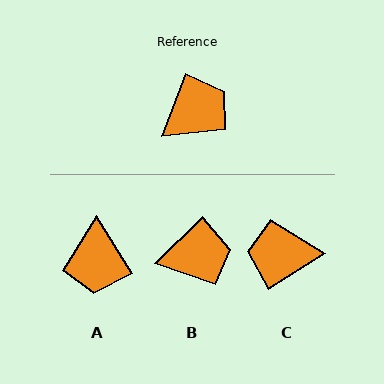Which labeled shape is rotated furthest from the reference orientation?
C, about 142 degrees away.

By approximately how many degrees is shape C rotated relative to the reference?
Approximately 142 degrees counter-clockwise.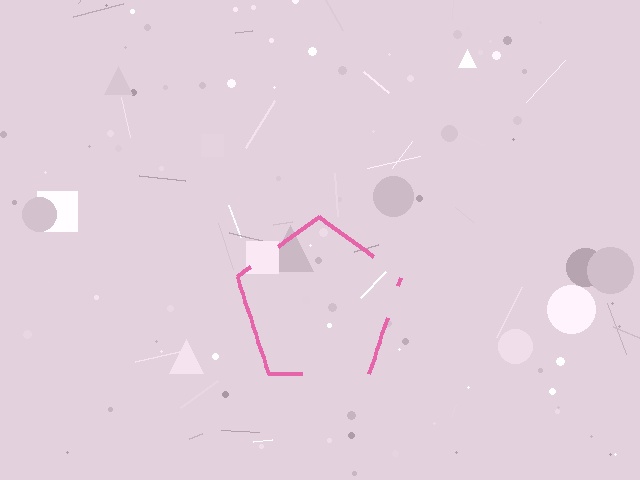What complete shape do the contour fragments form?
The contour fragments form a pentagon.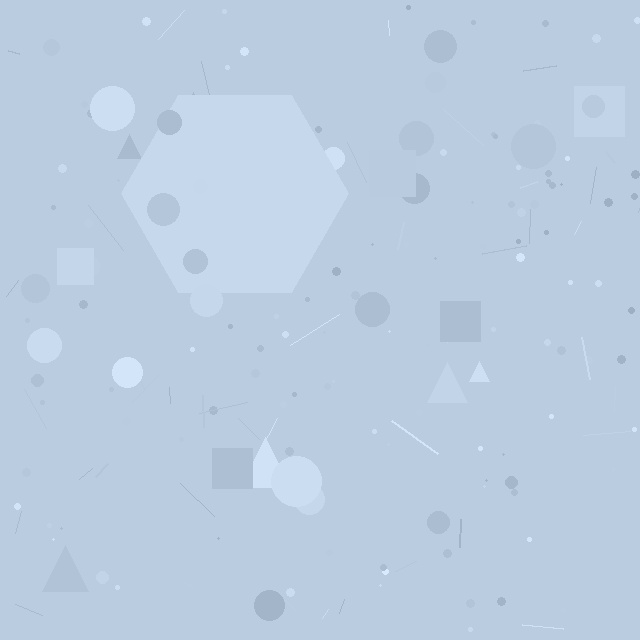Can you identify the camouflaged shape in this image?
The camouflaged shape is a hexagon.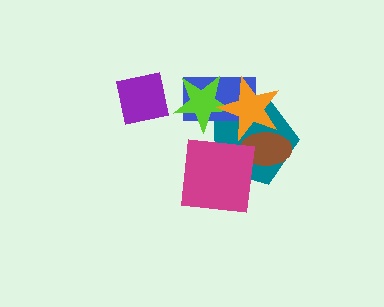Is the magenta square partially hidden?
No, no other shape covers it.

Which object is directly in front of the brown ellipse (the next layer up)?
The magenta square is directly in front of the brown ellipse.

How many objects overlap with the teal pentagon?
5 objects overlap with the teal pentagon.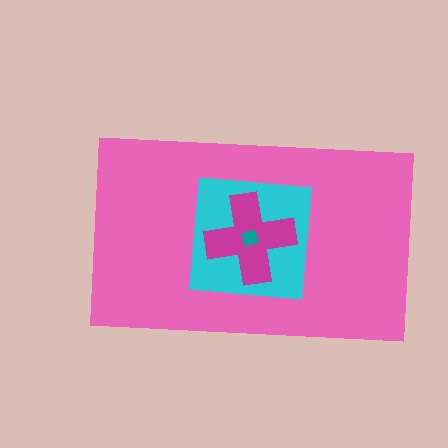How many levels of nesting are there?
4.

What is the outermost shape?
The pink rectangle.